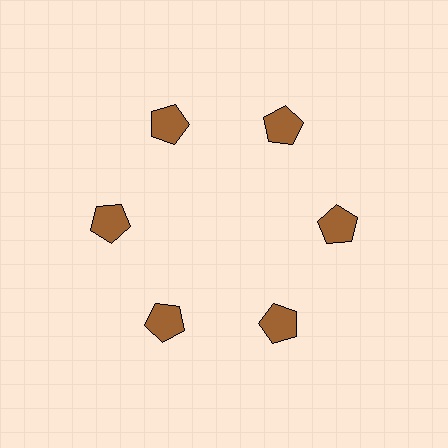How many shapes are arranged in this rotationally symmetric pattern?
There are 6 shapes, arranged in 6 groups of 1.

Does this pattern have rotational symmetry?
Yes, this pattern has 6-fold rotational symmetry. It looks the same after rotating 60 degrees around the center.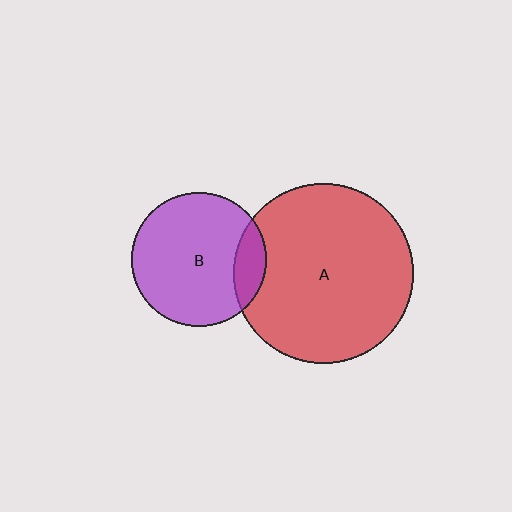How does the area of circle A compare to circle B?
Approximately 1.8 times.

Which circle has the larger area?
Circle A (red).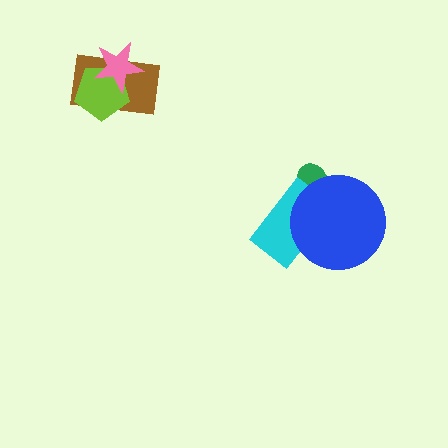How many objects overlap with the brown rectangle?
2 objects overlap with the brown rectangle.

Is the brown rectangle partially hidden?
Yes, it is partially covered by another shape.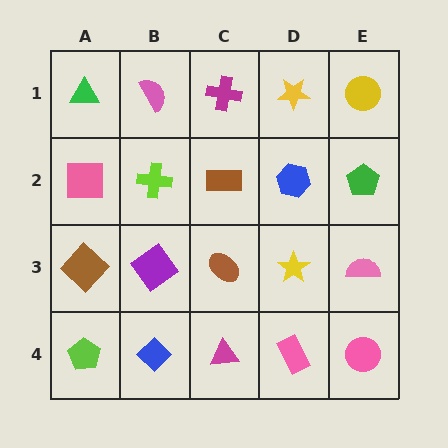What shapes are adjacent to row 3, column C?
A brown rectangle (row 2, column C), a magenta triangle (row 4, column C), a purple diamond (row 3, column B), a yellow star (row 3, column D).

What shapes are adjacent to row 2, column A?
A green triangle (row 1, column A), a brown diamond (row 3, column A), a lime cross (row 2, column B).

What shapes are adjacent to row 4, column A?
A brown diamond (row 3, column A), a blue diamond (row 4, column B).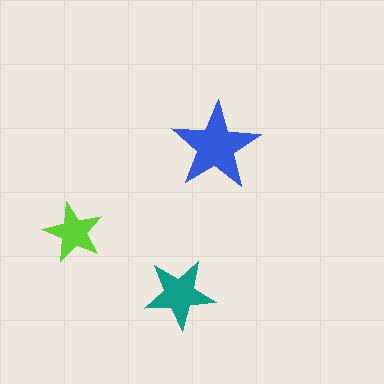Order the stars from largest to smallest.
the blue one, the teal one, the lime one.